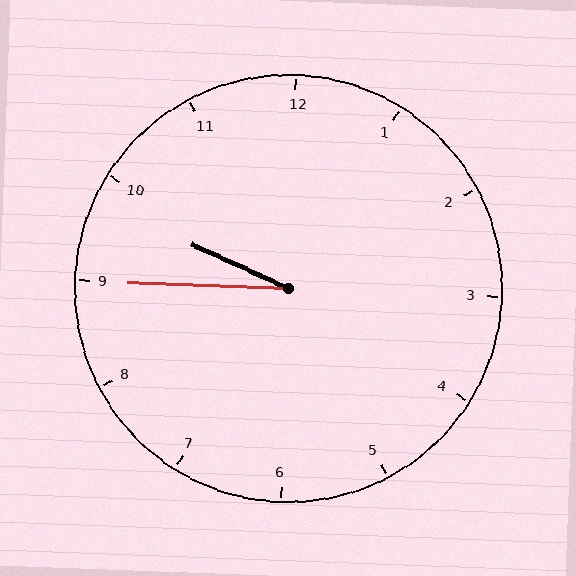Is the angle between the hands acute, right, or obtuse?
It is acute.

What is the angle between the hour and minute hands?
Approximately 22 degrees.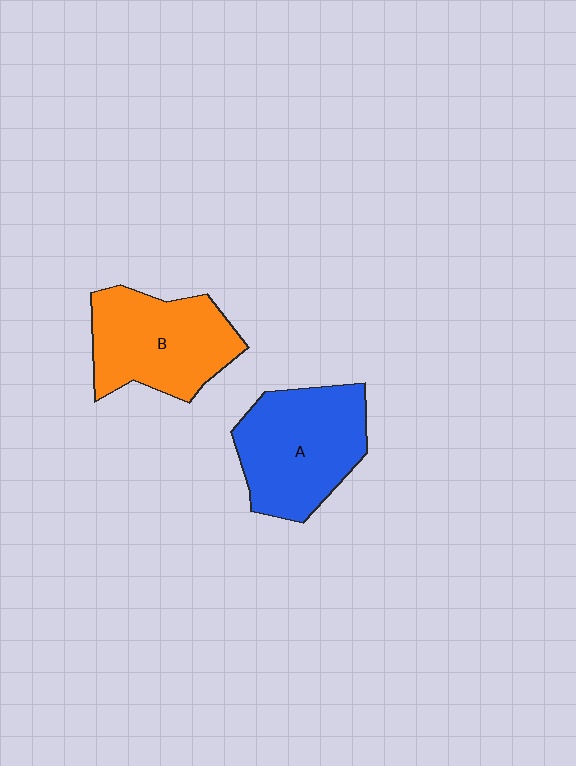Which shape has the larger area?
Shape A (blue).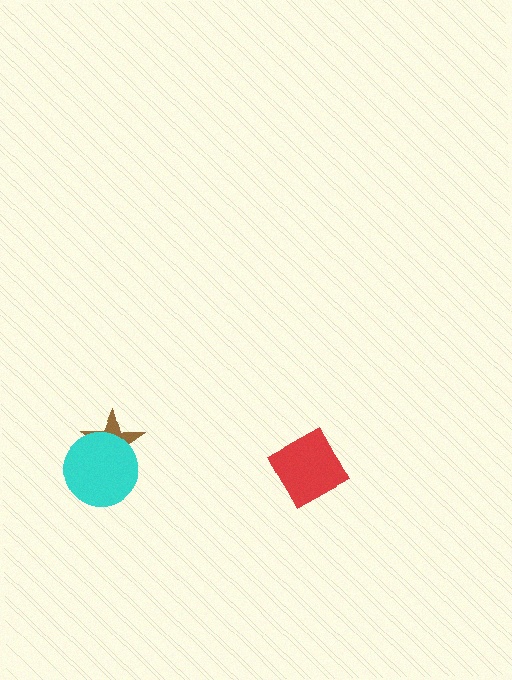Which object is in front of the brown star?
The cyan circle is in front of the brown star.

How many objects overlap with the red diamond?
0 objects overlap with the red diamond.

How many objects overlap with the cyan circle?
1 object overlaps with the cyan circle.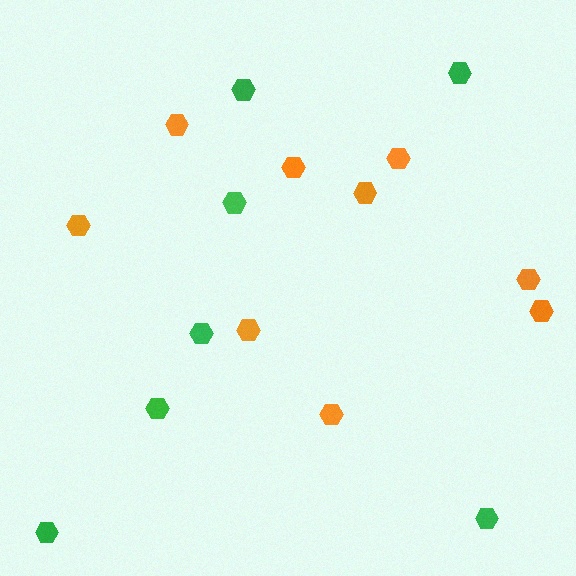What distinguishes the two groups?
There are 2 groups: one group of orange hexagons (9) and one group of green hexagons (7).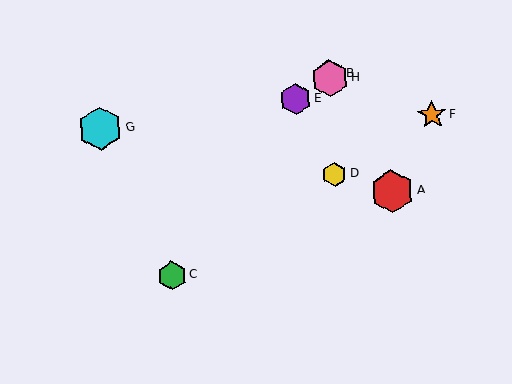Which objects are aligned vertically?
Objects B, D, H are aligned vertically.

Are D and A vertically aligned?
No, D is at x≈335 and A is at x≈392.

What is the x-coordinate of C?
Object C is at x≈172.